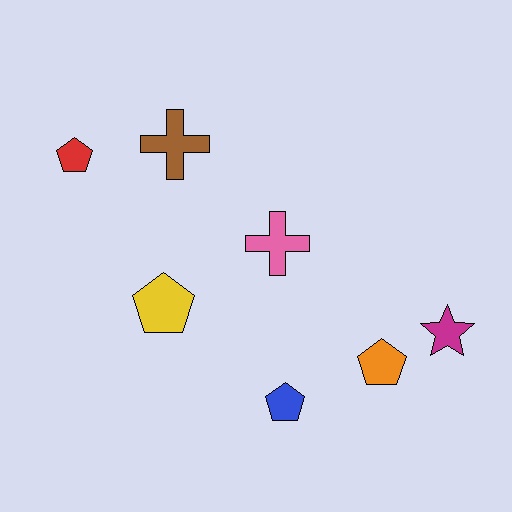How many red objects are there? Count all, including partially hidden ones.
There is 1 red object.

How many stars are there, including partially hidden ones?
There is 1 star.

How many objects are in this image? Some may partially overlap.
There are 7 objects.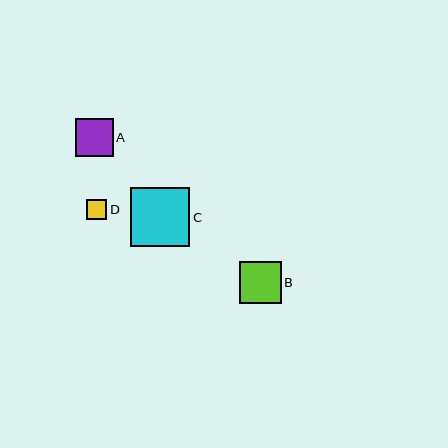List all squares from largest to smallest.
From largest to smallest: C, B, A, D.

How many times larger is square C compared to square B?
Square C is approximately 1.4 times the size of square B.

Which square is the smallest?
Square D is the smallest with a size of approximately 20 pixels.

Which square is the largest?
Square C is the largest with a size of approximately 59 pixels.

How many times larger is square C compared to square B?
Square C is approximately 1.4 times the size of square B.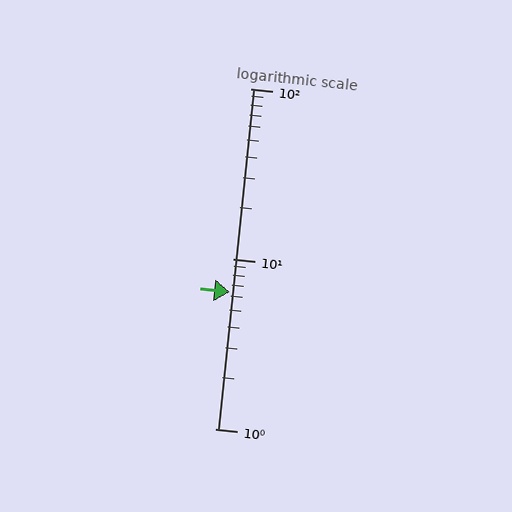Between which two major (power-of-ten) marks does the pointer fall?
The pointer is between 1 and 10.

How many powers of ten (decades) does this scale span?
The scale spans 2 decades, from 1 to 100.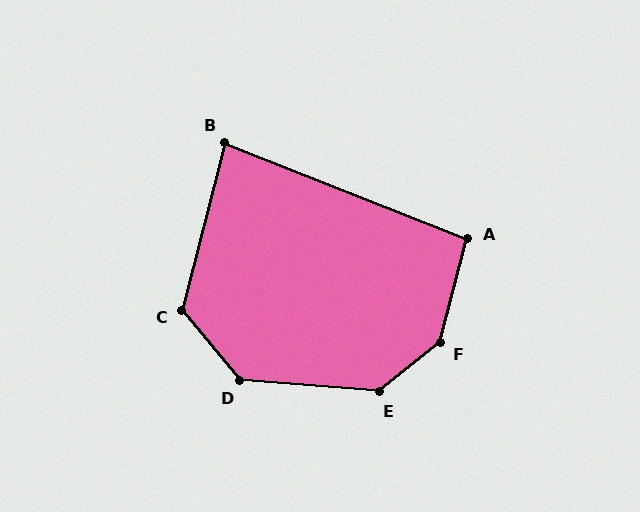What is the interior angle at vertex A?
Approximately 97 degrees (obtuse).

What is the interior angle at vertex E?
Approximately 136 degrees (obtuse).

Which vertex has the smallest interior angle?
B, at approximately 83 degrees.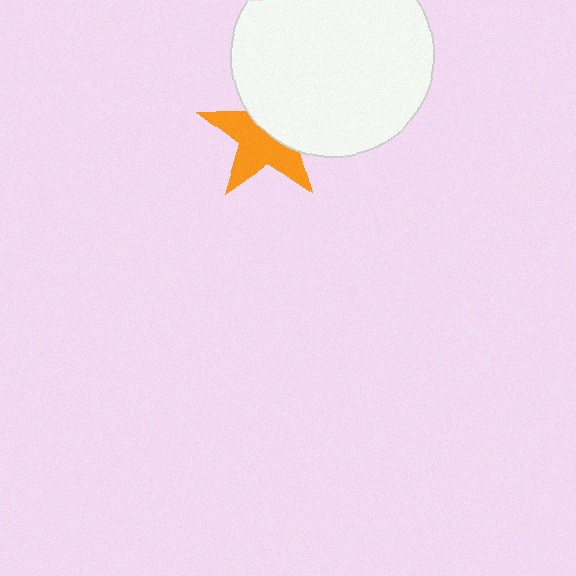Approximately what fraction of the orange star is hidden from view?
Roughly 44% of the orange star is hidden behind the white circle.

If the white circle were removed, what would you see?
You would see the complete orange star.